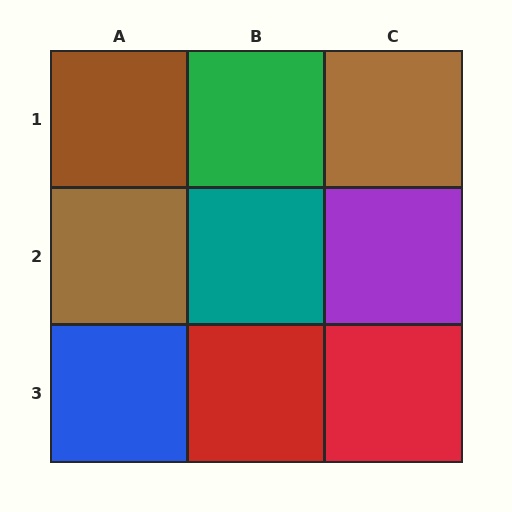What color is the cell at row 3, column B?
Red.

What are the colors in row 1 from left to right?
Brown, green, brown.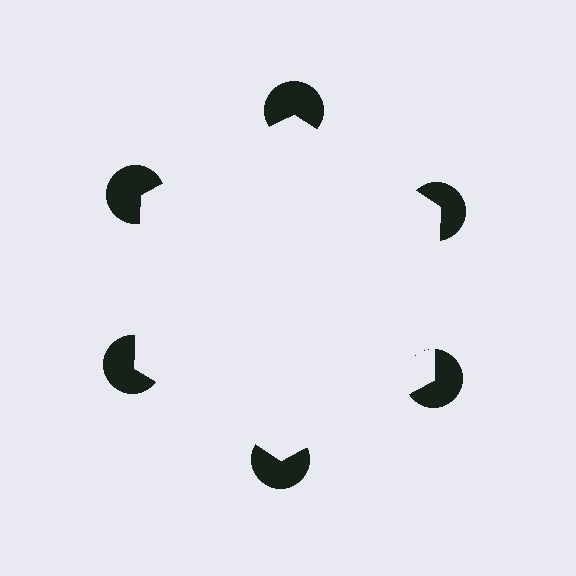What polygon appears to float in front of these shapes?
An illusory hexagon — its edges are inferred from the aligned wedge cuts in the pac-man discs, not physically drawn.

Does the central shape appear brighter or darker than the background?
It typically appears slightly brighter than the background, even though no actual brightness change is drawn.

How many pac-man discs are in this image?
There are 6 — one at each vertex of the illusory hexagon.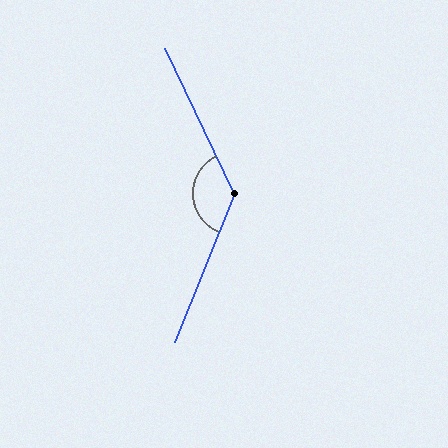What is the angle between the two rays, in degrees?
Approximately 133 degrees.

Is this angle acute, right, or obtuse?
It is obtuse.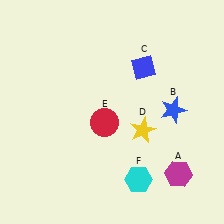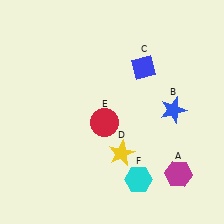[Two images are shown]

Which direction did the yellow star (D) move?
The yellow star (D) moved down.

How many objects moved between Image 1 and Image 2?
1 object moved between the two images.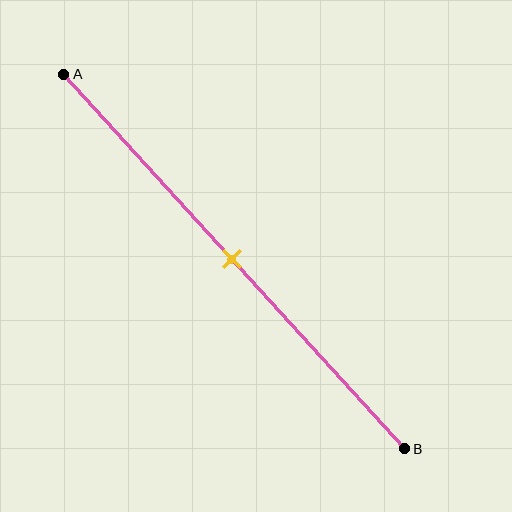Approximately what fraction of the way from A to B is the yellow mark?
The yellow mark is approximately 50% of the way from A to B.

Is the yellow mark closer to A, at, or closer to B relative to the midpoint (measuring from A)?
The yellow mark is approximately at the midpoint of segment AB.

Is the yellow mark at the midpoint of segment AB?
Yes, the mark is approximately at the midpoint.